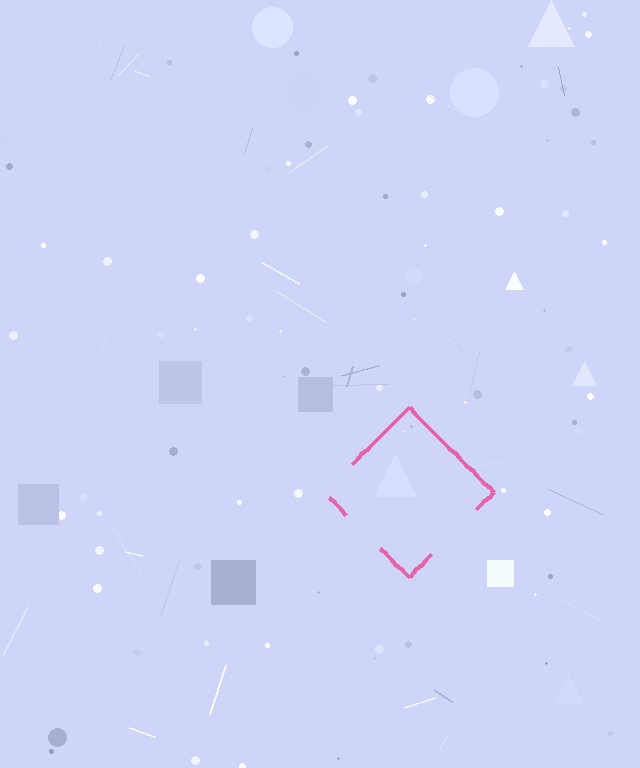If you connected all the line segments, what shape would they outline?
They would outline a diamond.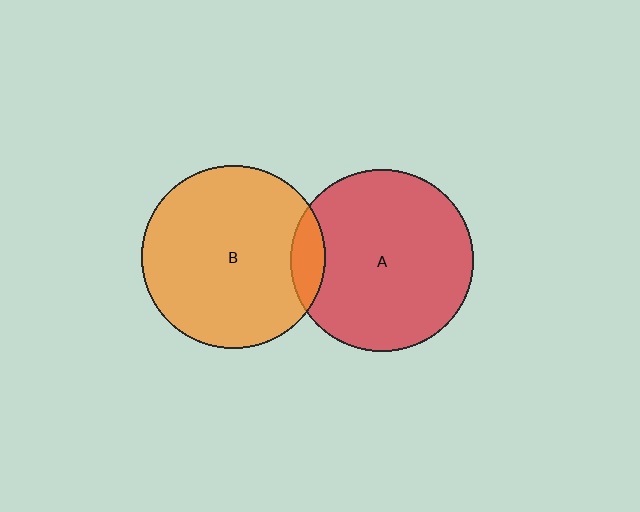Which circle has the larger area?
Circle B (orange).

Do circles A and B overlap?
Yes.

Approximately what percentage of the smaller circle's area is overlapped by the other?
Approximately 10%.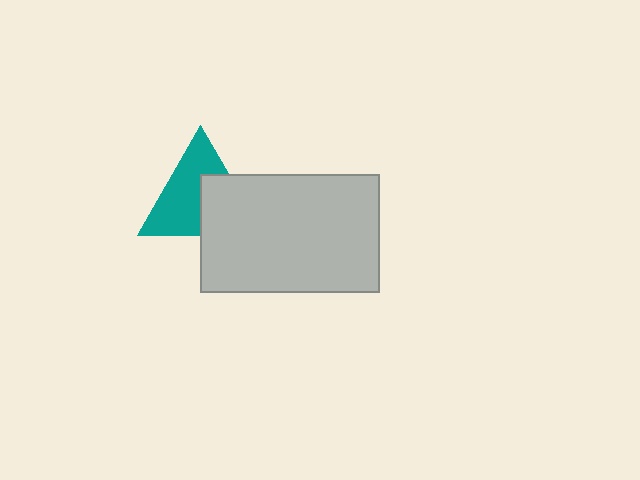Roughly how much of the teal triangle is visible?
About half of it is visible (roughly 59%).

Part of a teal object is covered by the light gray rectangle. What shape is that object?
It is a triangle.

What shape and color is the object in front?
The object in front is a light gray rectangle.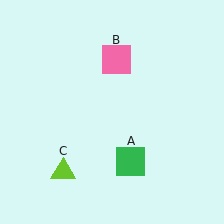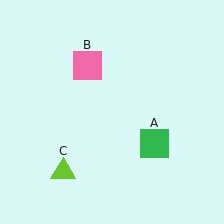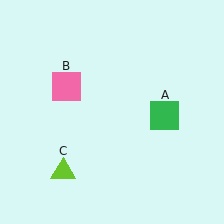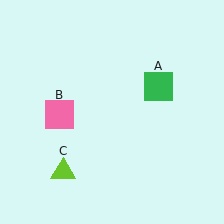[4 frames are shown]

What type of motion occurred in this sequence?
The green square (object A), pink square (object B) rotated counterclockwise around the center of the scene.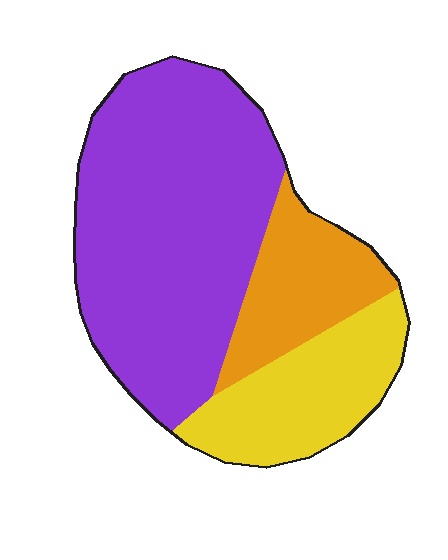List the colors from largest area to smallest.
From largest to smallest: purple, yellow, orange.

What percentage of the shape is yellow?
Yellow takes up about one fifth (1/5) of the shape.